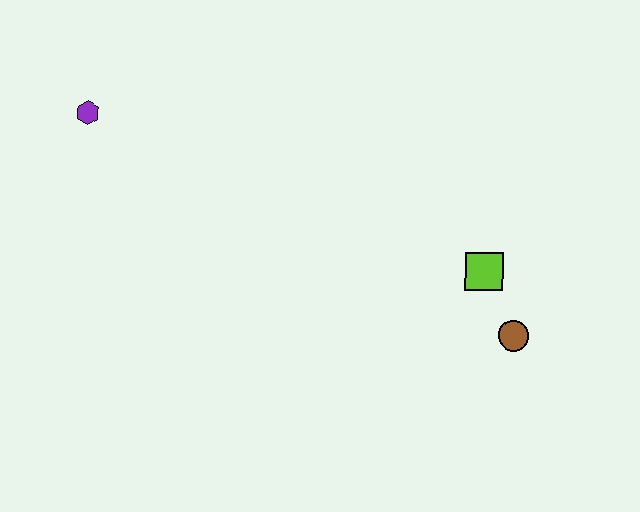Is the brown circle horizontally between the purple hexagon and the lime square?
No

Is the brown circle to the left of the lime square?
No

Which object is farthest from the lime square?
The purple hexagon is farthest from the lime square.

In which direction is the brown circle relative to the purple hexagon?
The brown circle is to the right of the purple hexagon.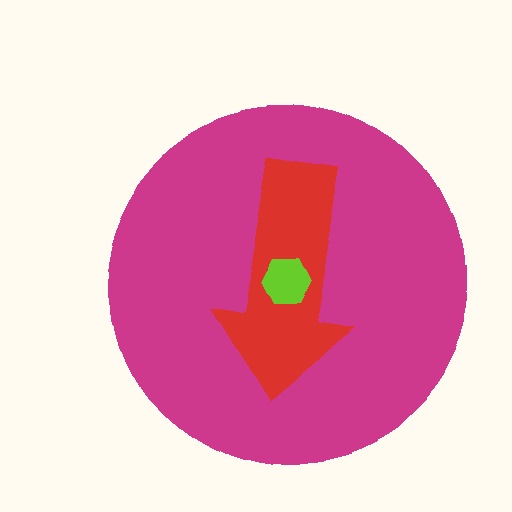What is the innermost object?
The lime hexagon.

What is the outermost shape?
The magenta circle.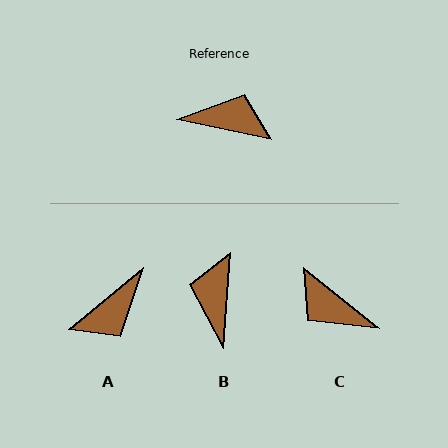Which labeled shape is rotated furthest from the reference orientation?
C, about 154 degrees away.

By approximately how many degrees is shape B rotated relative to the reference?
Approximately 98 degrees counter-clockwise.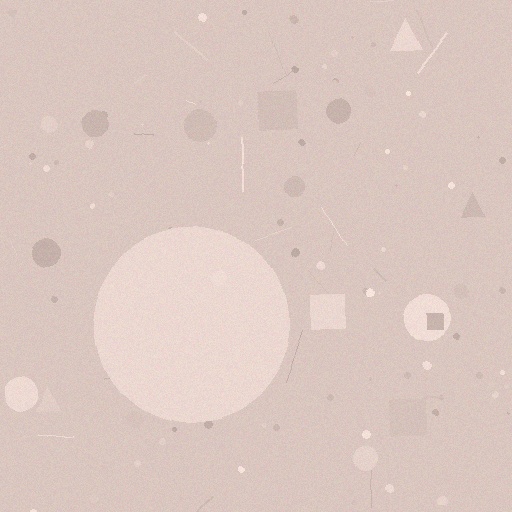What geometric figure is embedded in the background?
A circle is embedded in the background.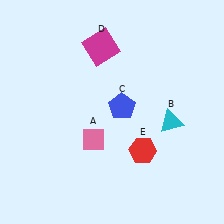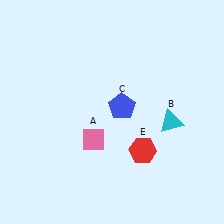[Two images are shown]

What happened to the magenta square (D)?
The magenta square (D) was removed in Image 2. It was in the top-left area of Image 1.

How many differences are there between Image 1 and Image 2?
There is 1 difference between the two images.